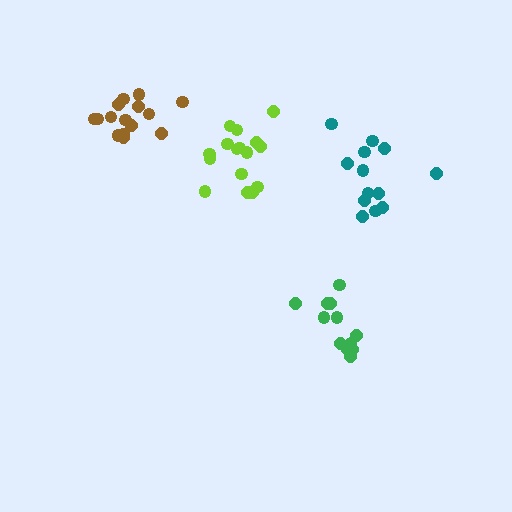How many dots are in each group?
Group 1: 15 dots, Group 2: 12 dots, Group 3: 13 dots, Group 4: 16 dots (56 total).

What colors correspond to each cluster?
The clusters are colored: brown, green, teal, lime.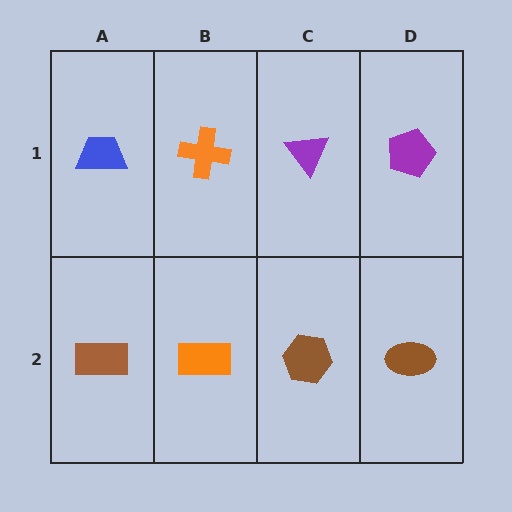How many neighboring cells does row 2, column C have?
3.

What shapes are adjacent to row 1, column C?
A brown hexagon (row 2, column C), an orange cross (row 1, column B), a purple pentagon (row 1, column D).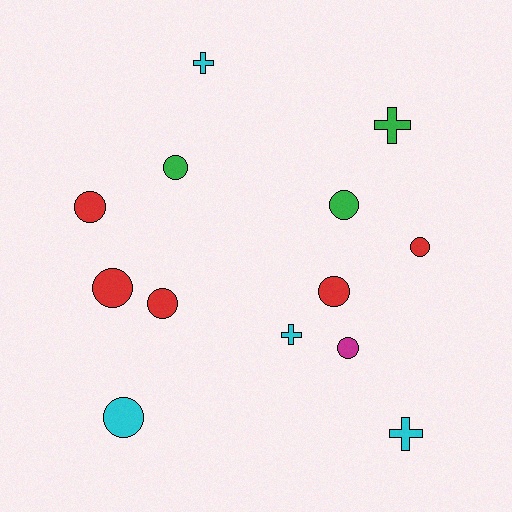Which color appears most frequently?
Red, with 5 objects.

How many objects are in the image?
There are 13 objects.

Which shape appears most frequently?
Circle, with 9 objects.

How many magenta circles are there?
There is 1 magenta circle.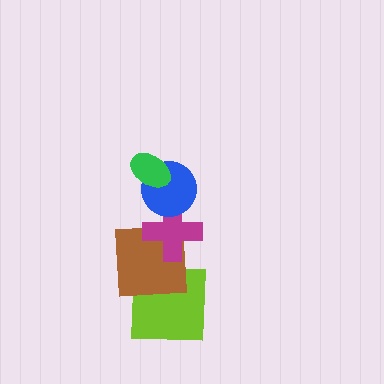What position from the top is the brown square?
The brown square is 4th from the top.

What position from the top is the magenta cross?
The magenta cross is 3rd from the top.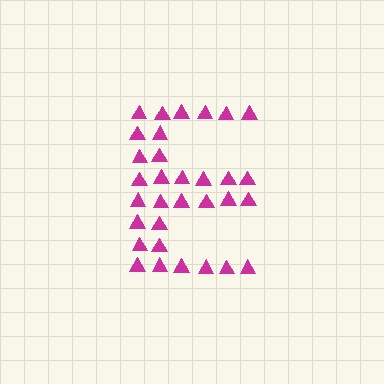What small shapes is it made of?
It is made of small triangles.